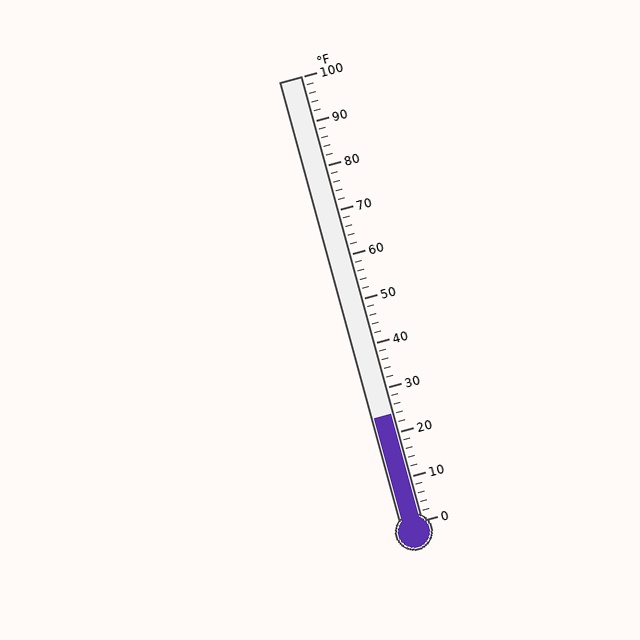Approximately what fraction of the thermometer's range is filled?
The thermometer is filled to approximately 25% of its range.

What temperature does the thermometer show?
The thermometer shows approximately 24°F.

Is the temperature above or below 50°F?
The temperature is below 50°F.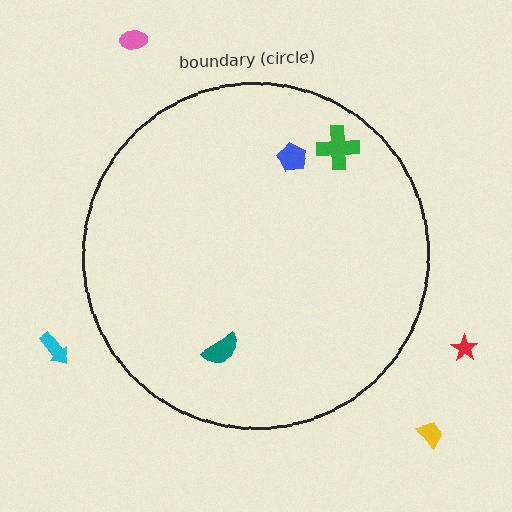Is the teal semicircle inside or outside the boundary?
Inside.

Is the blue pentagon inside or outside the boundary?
Inside.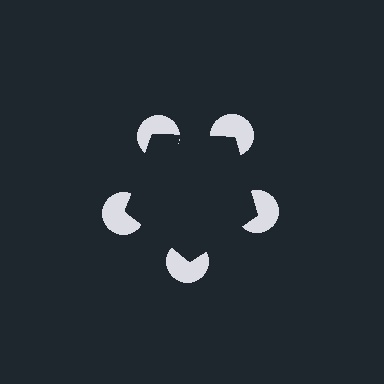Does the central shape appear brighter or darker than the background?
It typically appears slightly darker than the background, even though no actual brightness change is drawn.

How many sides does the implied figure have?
5 sides.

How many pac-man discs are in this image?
There are 5 — one at each vertex of the illusory pentagon.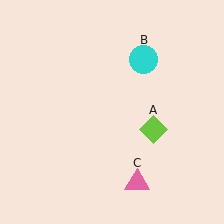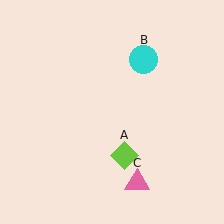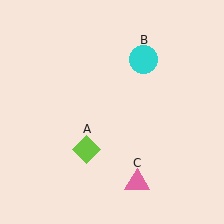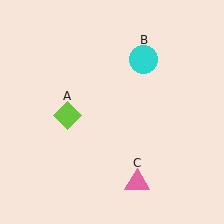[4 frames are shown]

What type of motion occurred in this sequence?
The lime diamond (object A) rotated clockwise around the center of the scene.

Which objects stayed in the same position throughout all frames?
Cyan circle (object B) and pink triangle (object C) remained stationary.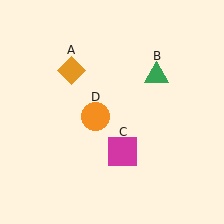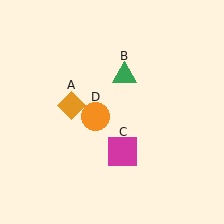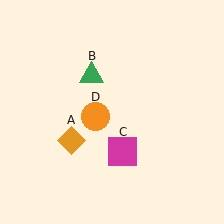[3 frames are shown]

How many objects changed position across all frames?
2 objects changed position: orange diamond (object A), green triangle (object B).